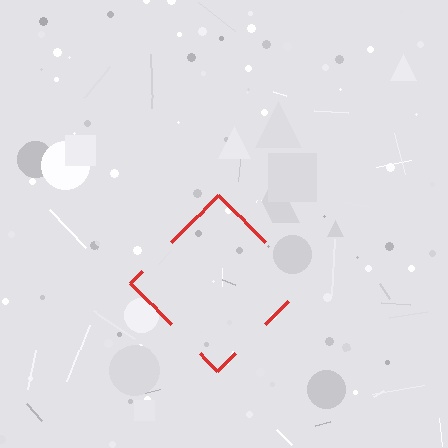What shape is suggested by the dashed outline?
The dashed outline suggests a diamond.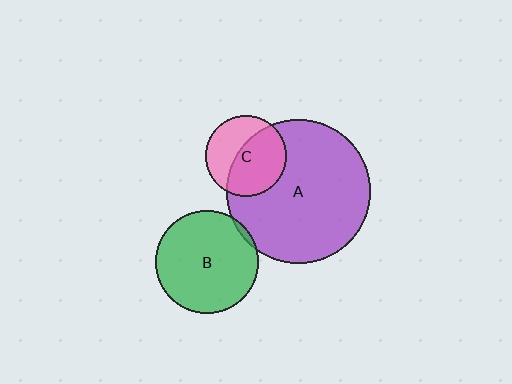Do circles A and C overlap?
Yes.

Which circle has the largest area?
Circle A (purple).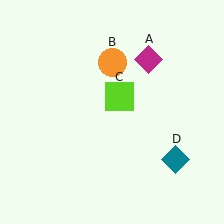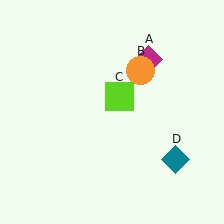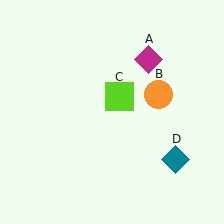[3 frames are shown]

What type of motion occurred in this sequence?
The orange circle (object B) rotated clockwise around the center of the scene.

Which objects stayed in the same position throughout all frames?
Magenta diamond (object A) and lime square (object C) and teal diamond (object D) remained stationary.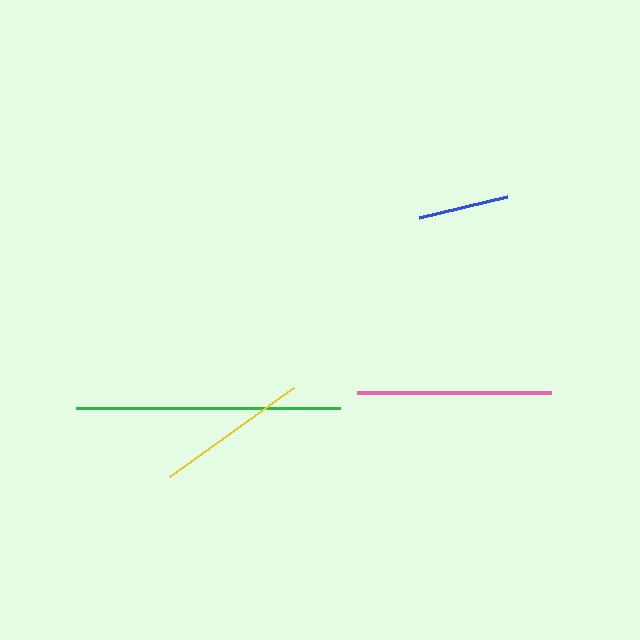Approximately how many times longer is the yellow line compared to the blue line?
The yellow line is approximately 1.7 times the length of the blue line.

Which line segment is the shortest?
The blue line is the shortest at approximately 91 pixels.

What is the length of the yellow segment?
The yellow segment is approximately 152 pixels long.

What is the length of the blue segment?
The blue segment is approximately 91 pixels long.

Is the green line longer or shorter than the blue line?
The green line is longer than the blue line.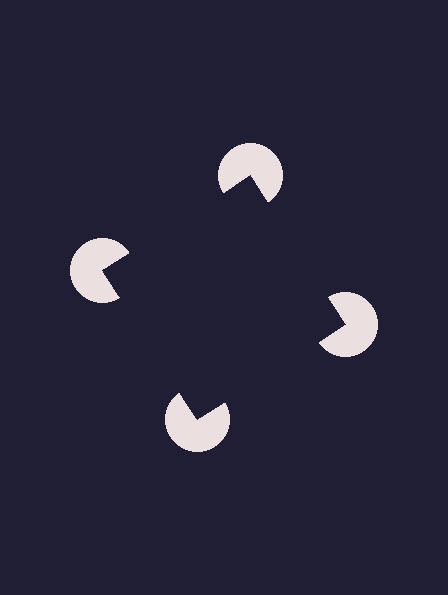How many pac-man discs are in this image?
There are 4 — one at each vertex of the illusory square.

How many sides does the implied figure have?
4 sides.